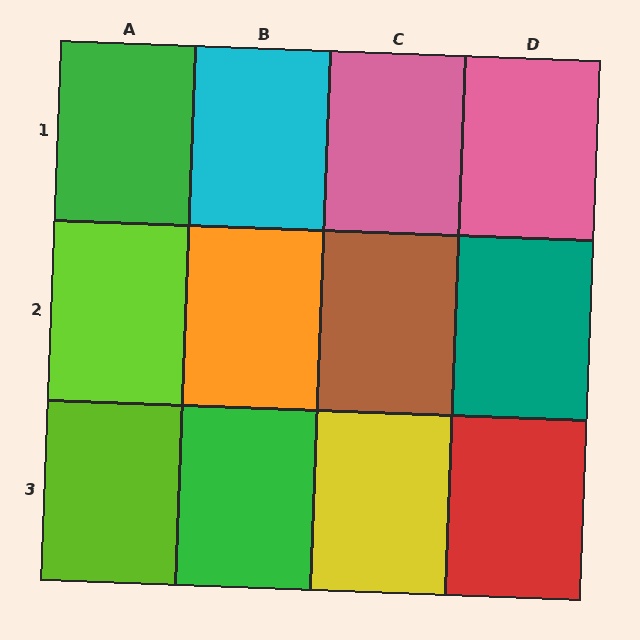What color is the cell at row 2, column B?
Orange.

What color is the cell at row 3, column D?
Red.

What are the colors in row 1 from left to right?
Green, cyan, pink, pink.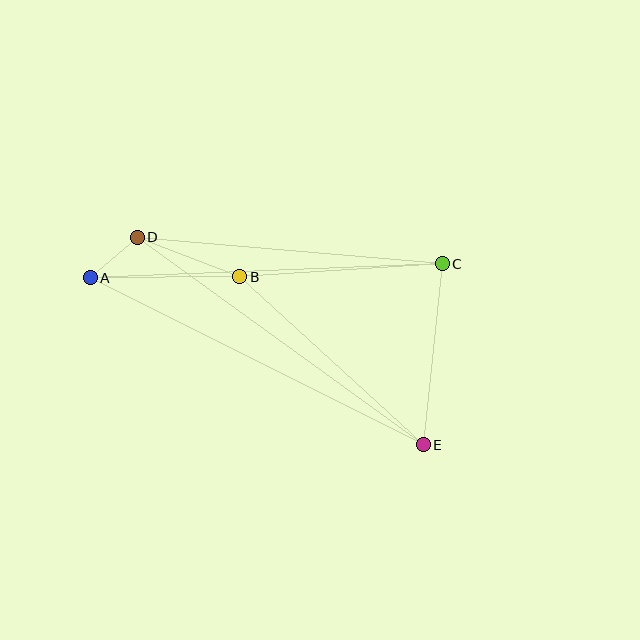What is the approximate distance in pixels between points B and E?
The distance between B and E is approximately 249 pixels.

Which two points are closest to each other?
Points A and D are closest to each other.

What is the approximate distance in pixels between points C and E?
The distance between C and E is approximately 182 pixels.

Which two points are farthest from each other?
Points A and E are farthest from each other.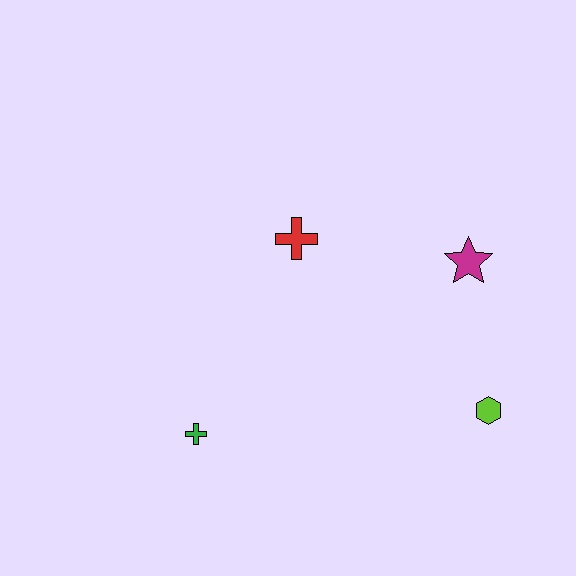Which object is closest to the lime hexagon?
The magenta star is closest to the lime hexagon.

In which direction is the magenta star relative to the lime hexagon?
The magenta star is above the lime hexagon.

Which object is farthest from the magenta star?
The green cross is farthest from the magenta star.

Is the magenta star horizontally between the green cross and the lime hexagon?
Yes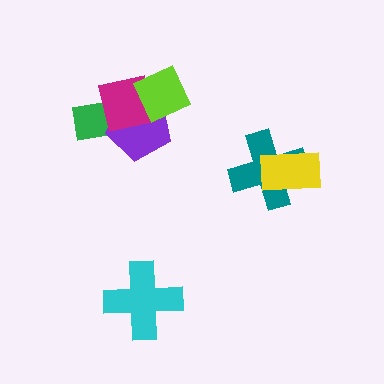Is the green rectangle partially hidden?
Yes, it is partially covered by another shape.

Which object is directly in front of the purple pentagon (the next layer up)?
The magenta square is directly in front of the purple pentagon.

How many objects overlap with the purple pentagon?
3 objects overlap with the purple pentagon.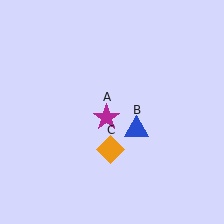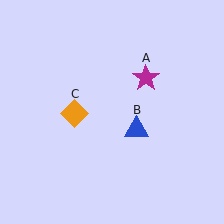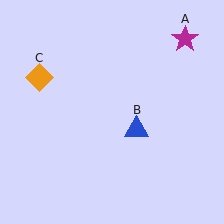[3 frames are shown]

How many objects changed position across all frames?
2 objects changed position: magenta star (object A), orange diamond (object C).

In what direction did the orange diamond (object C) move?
The orange diamond (object C) moved up and to the left.